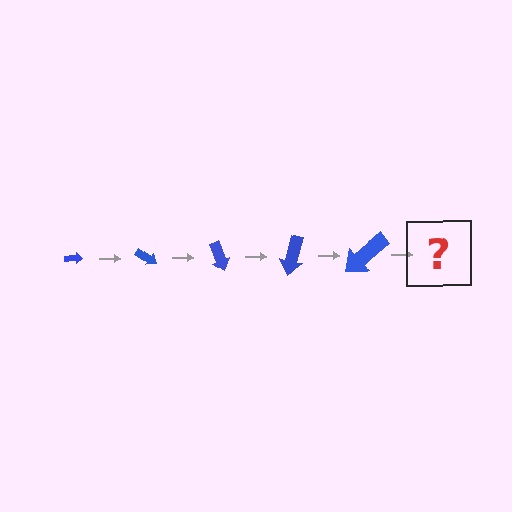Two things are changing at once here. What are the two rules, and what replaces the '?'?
The two rules are that the arrow grows larger each step and it rotates 35 degrees each step. The '?' should be an arrow, larger than the previous one and rotated 175 degrees from the start.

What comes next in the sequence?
The next element should be an arrow, larger than the previous one and rotated 175 degrees from the start.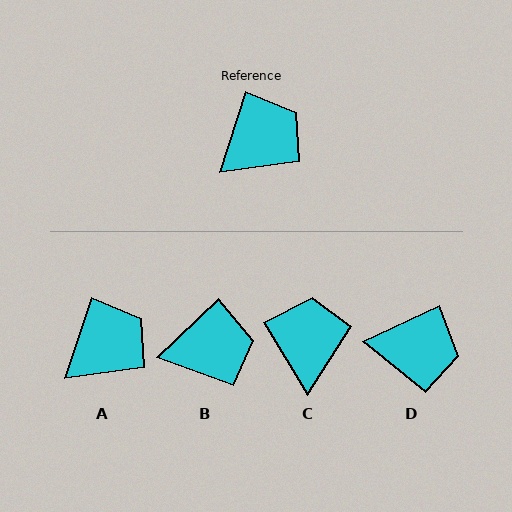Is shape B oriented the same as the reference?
No, it is off by about 28 degrees.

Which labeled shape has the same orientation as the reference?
A.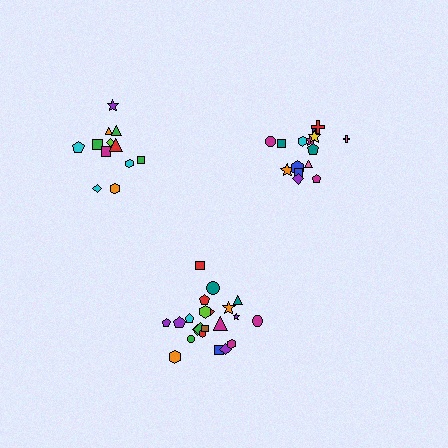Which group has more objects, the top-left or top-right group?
The top-right group.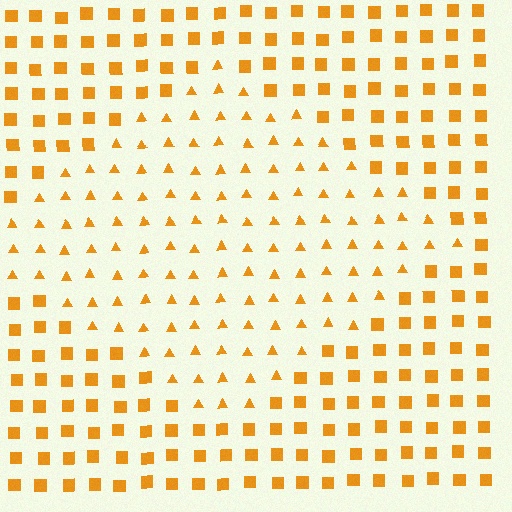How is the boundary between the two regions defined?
The boundary is defined by a change in element shape: triangles inside vs. squares outside. All elements share the same color and spacing.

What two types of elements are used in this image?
The image uses triangles inside the diamond region and squares outside it.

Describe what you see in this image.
The image is filled with small orange elements arranged in a uniform grid. A diamond-shaped region contains triangles, while the surrounding area contains squares. The boundary is defined purely by the change in element shape.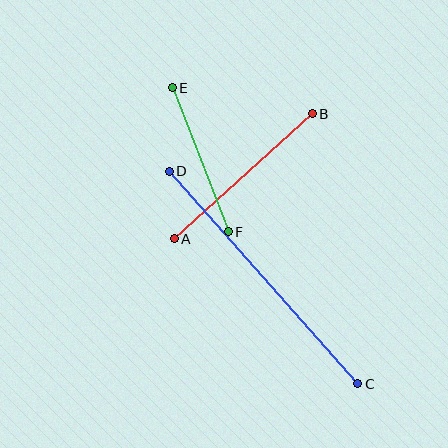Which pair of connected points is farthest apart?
Points C and D are farthest apart.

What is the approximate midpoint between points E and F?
The midpoint is at approximately (200, 160) pixels.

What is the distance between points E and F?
The distance is approximately 155 pixels.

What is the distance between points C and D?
The distance is approximately 284 pixels.